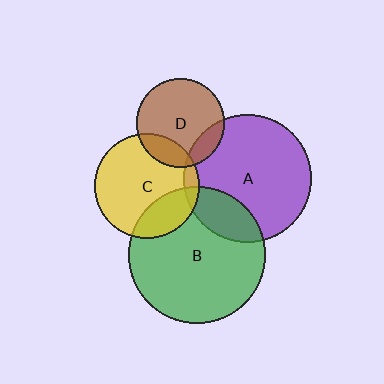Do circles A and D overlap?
Yes.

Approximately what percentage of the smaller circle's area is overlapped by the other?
Approximately 15%.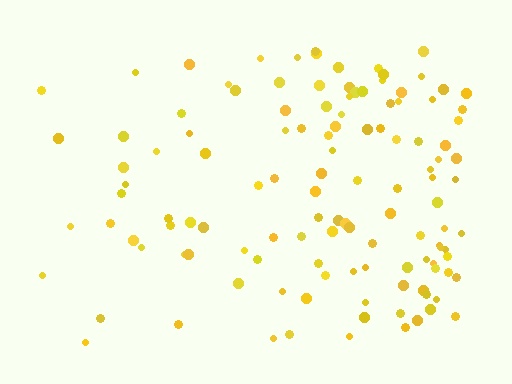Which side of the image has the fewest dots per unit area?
The left.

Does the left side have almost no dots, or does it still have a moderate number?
Still a moderate number, just noticeably fewer than the right.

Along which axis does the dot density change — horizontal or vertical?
Horizontal.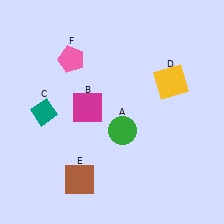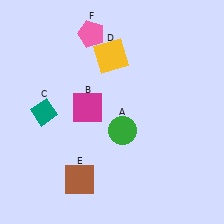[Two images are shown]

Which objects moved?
The objects that moved are: the yellow square (D), the pink pentagon (F).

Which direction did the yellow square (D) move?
The yellow square (D) moved left.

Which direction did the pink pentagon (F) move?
The pink pentagon (F) moved up.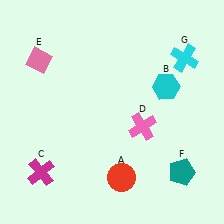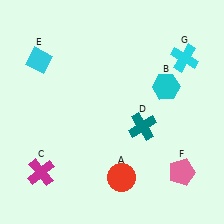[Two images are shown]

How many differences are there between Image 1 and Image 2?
There are 3 differences between the two images.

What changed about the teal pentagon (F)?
In Image 1, F is teal. In Image 2, it changed to pink.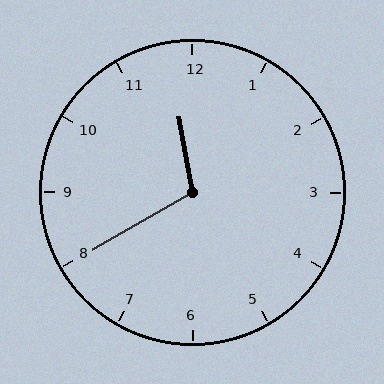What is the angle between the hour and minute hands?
Approximately 110 degrees.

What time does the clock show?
11:40.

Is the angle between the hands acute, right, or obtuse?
It is obtuse.